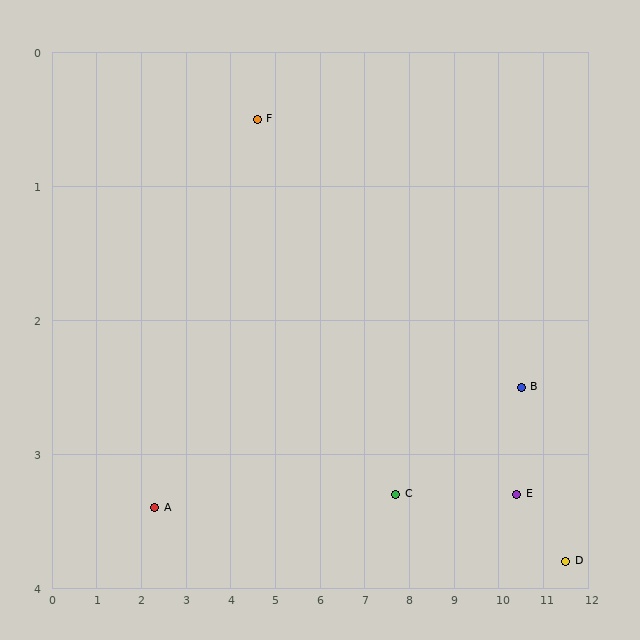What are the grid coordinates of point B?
Point B is at approximately (10.5, 2.5).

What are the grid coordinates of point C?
Point C is at approximately (7.7, 3.3).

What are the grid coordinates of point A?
Point A is at approximately (2.3, 3.4).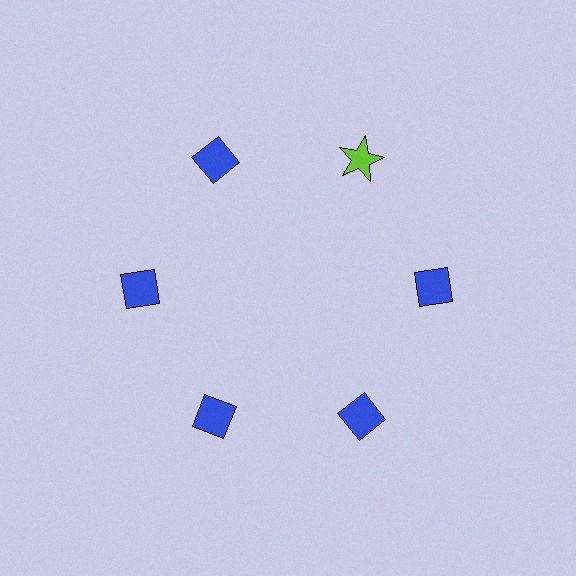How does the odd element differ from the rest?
It differs in both color (lime instead of blue) and shape (star instead of diamond).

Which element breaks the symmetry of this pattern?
The lime star at roughly the 1 o'clock position breaks the symmetry. All other shapes are blue diamonds.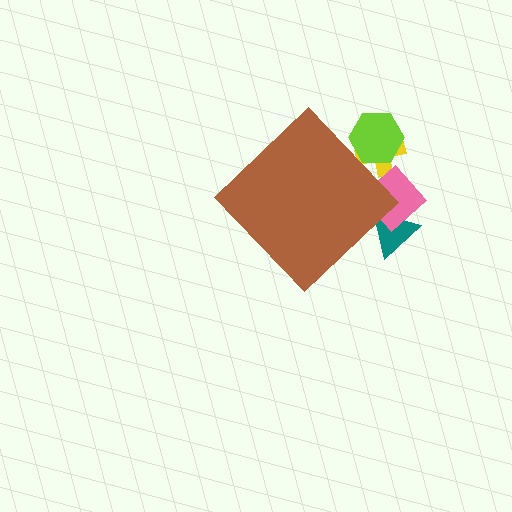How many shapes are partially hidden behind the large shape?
4 shapes are partially hidden.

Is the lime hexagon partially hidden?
Yes, the lime hexagon is partially hidden behind the brown diamond.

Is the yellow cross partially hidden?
Yes, the yellow cross is partially hidden behind the brown diamond.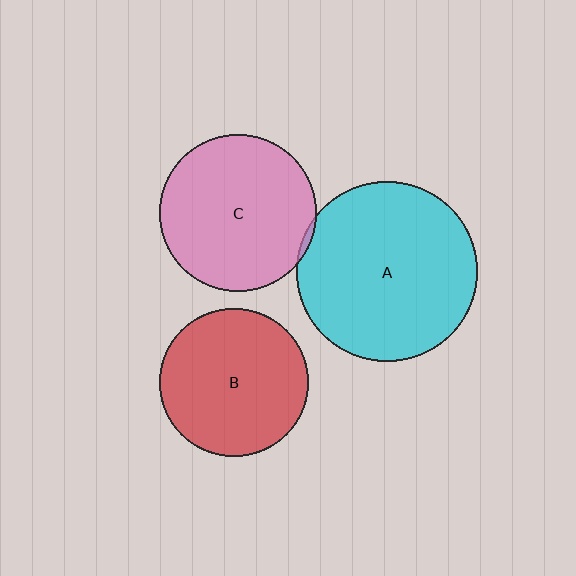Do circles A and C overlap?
Yes.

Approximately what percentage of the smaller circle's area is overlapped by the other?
Approximately 5%.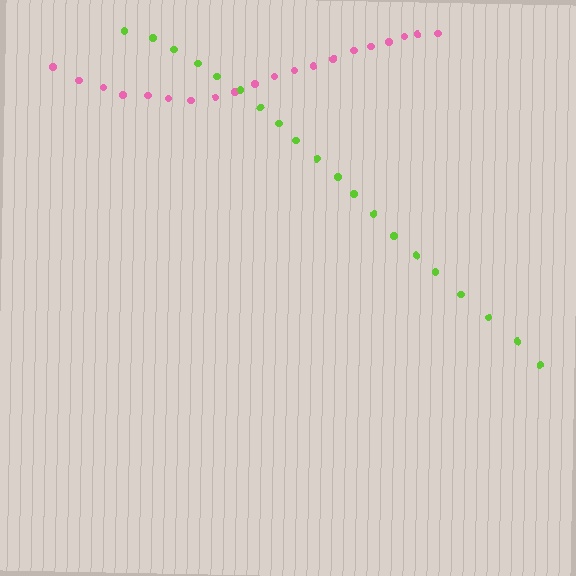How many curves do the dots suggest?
There are 2 distinct paths.